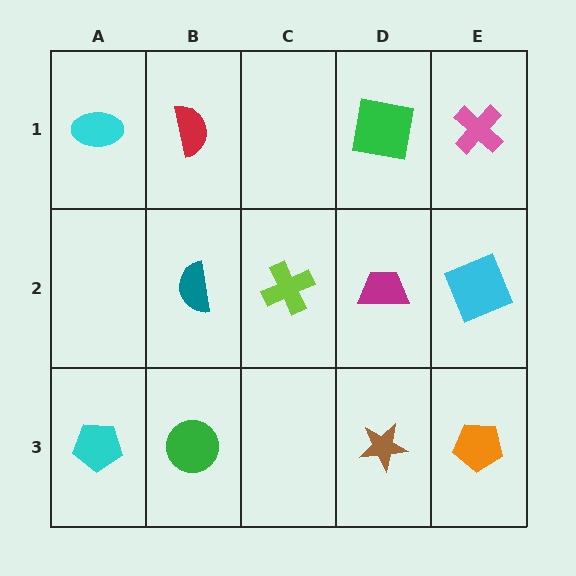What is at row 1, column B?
A red semicircle.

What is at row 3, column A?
A cyan pentagon.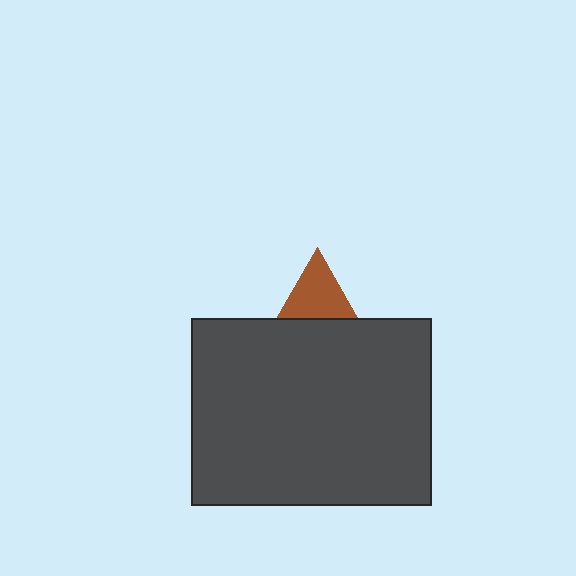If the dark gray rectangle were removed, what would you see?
You would see the complete brown triangle.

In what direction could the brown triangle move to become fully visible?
The brown triangle could move up. That would shift it out from behind the dark gray rectangle entirely.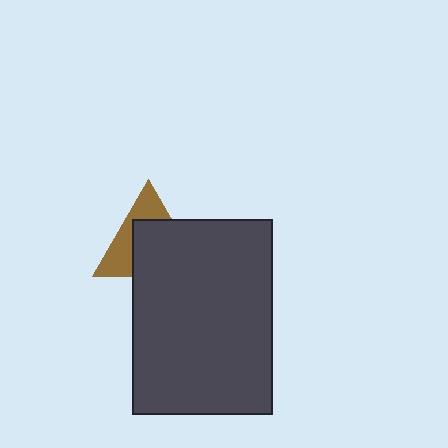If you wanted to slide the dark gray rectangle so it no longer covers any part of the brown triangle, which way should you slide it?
Slide it toward the lower-right — that is the most direct way to separate the two shapes.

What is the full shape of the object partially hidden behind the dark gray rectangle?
The partially hidden object is a brown triangle.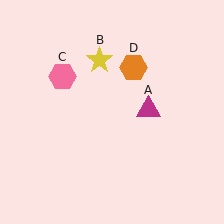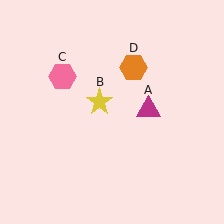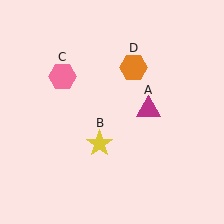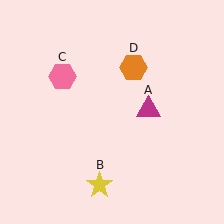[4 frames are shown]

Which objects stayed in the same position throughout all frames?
Magenta triangle (object A) and pink hexagon (object C) and orange hexagon (object D) remained stationary.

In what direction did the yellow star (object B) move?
The yellow star (object B) moved down.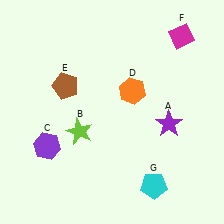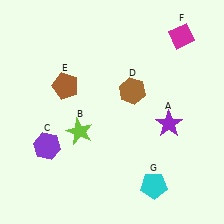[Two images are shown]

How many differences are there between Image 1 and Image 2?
There is 1 difference between the two images.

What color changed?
The hexagon (D) changed from orange in Image 1 to brown in Image 2.